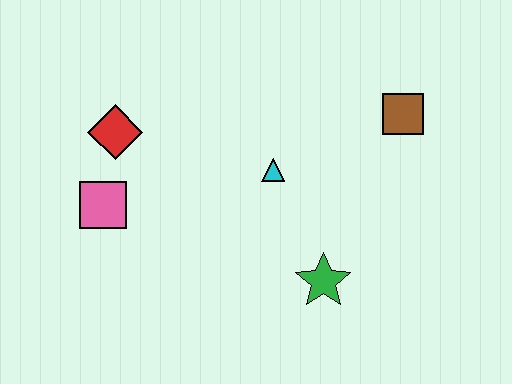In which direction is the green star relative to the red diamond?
The green star is to the right of the red diamond.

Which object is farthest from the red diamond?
The brown square is farthest from the red diamond.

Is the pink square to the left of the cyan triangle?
Yes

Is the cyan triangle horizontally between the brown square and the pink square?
Yes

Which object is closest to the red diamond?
The pink square is closest to the red diamond.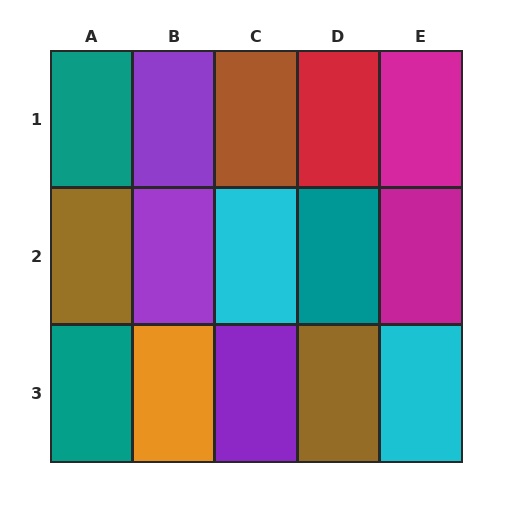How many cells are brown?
3 cells are brown.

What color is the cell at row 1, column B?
Purple.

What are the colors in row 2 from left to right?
Brown, purple, cyan, teal, magenta.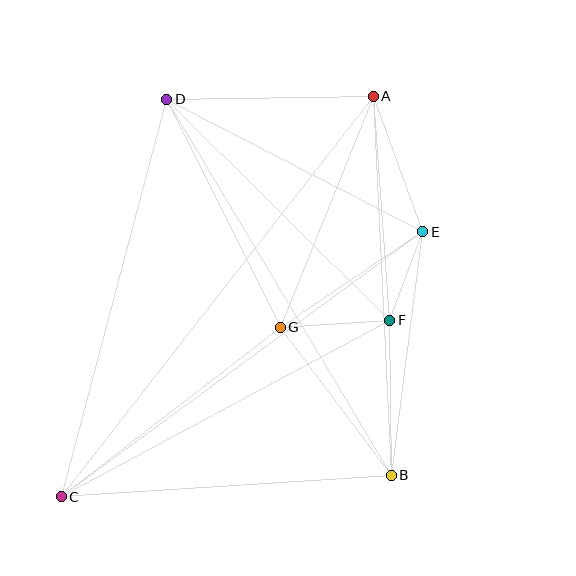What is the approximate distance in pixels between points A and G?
The distance between A and G is approximately 249 pixels.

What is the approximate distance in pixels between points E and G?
The distance between E and G is approximately 171 pixels.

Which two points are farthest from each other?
Points A and C are farthest from each other.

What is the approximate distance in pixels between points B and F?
The distance between B and F is approximately 155 pixels.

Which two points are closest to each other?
Points E and F are closest to each other.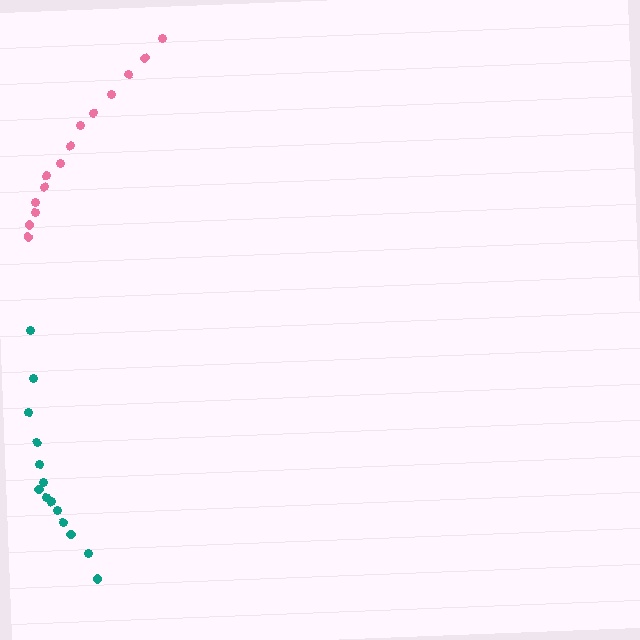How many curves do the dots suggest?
There are 2 distinct paths.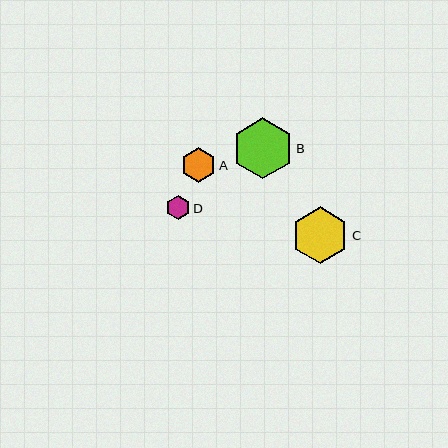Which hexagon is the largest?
Hexagon B is the largest with a size of approximately 61 pixels.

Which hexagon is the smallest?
Hexagon D is the smallest with a size of approximately 24 pixels.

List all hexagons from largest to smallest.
From largest to smallest: B, C, A, D.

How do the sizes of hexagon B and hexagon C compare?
Hexagon B and hexagon C are approximately the same size.